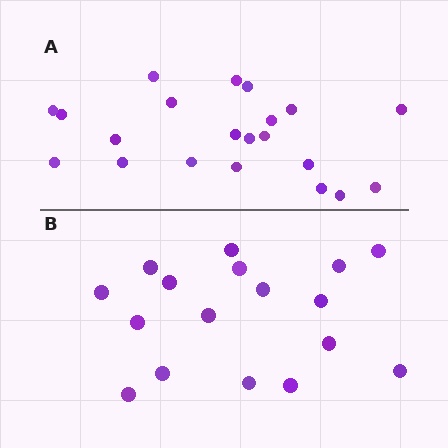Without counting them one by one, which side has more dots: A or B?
Region A (the top region) has more dots.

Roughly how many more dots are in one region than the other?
Region A has about 4 more dots than region B.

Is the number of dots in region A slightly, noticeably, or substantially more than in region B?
Region A has only slightly more — the two regions are fairly close. The ratio is roughly 1.2 to 1.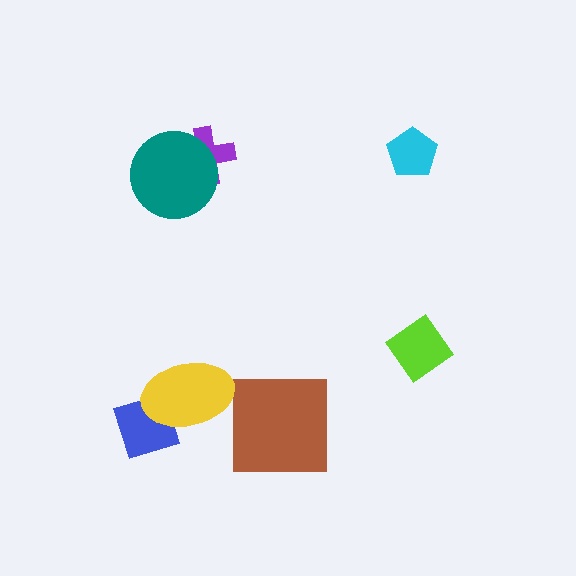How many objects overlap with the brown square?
0 objects overlap with the brown square.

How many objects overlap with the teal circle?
1 object overlaps with the teal circle.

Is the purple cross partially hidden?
Yes, it is partially covered by another shape.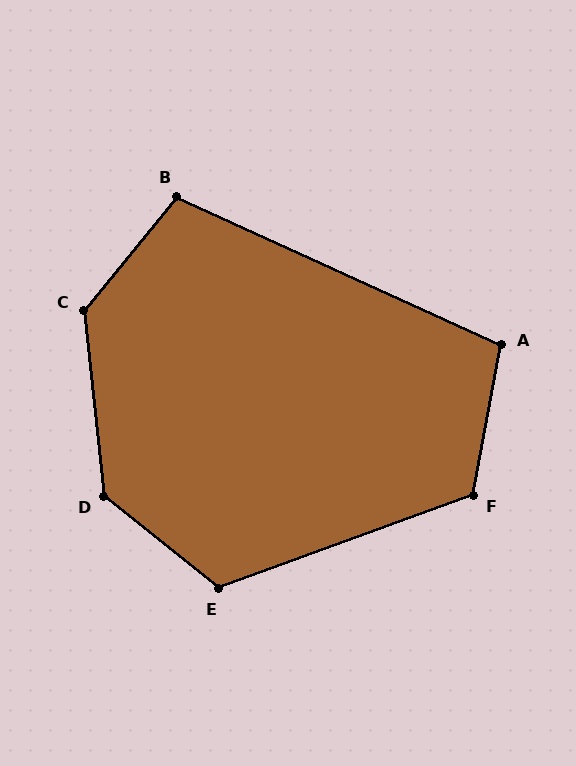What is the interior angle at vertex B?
Approximately 105 degrees (obtuse).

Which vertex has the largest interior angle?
C, at approximately 135 degrees.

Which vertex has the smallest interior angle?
A, at approximately 104 degrees.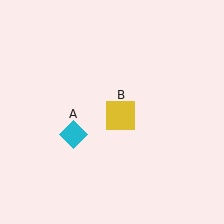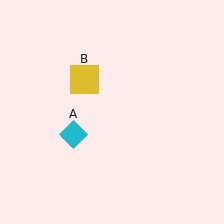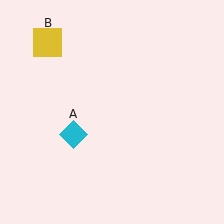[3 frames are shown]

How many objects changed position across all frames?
1 object changed position: yellow square (object B).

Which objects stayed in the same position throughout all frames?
Cyan diamond (object A) remained stationary.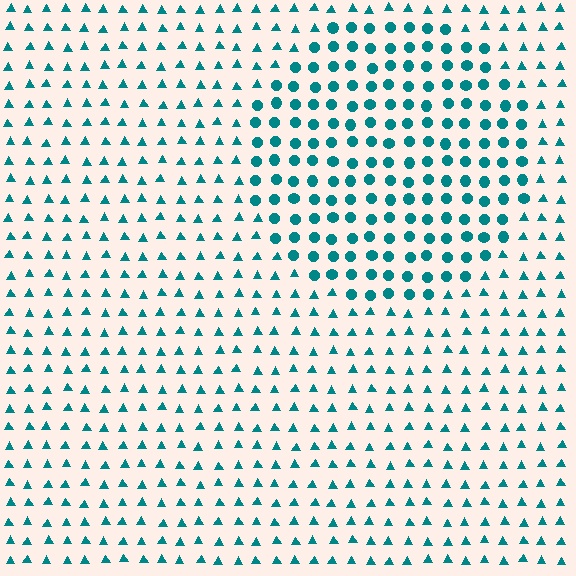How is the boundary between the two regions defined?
The boundary is defined by a change in element shape: circles inside vs. triangles outside. All elements share the same color and spacing.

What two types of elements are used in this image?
The image uses circles inside the circle region and triangles outside it.